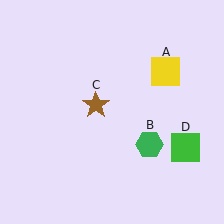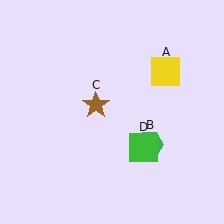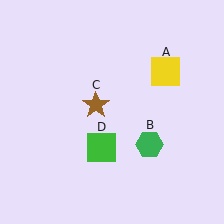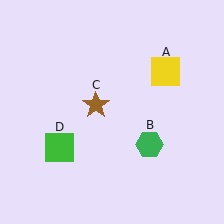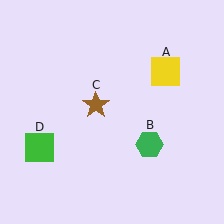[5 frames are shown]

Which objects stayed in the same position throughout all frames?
Yellow square (object A) and green hexagon (object B) and brown star (object C) remained stationary.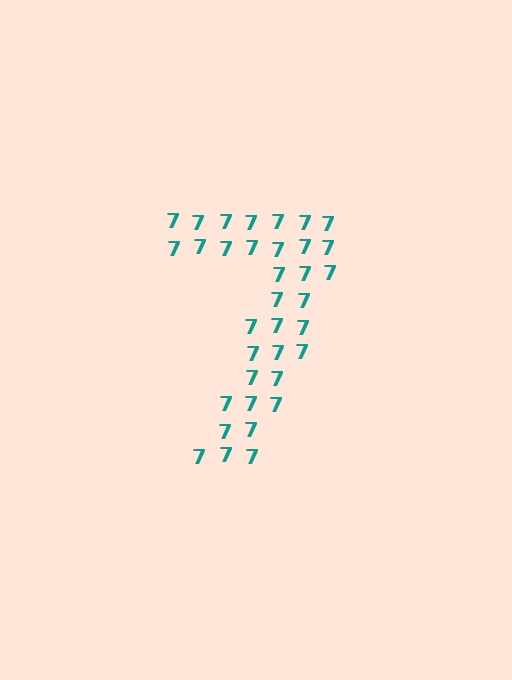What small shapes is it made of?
It is made of small digit 7's.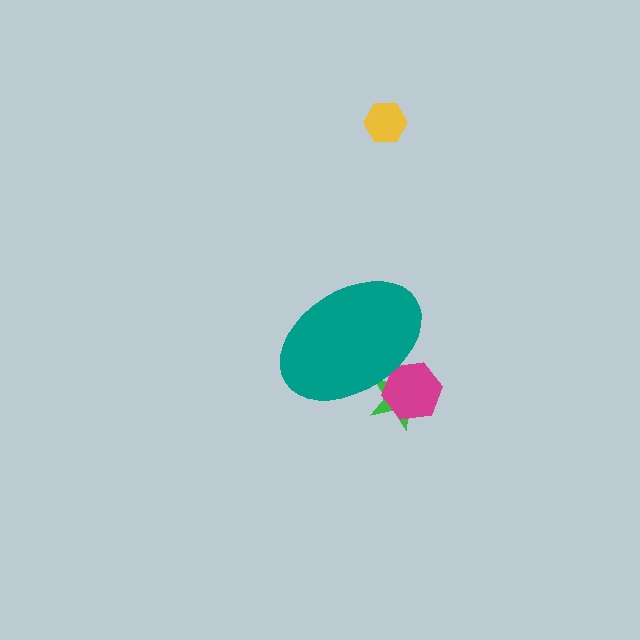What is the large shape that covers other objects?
A teal ellipse.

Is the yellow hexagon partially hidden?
No, the yellow hexagon is fully visible.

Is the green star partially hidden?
Yes, the green star is partially hidden behind the teal ellipse.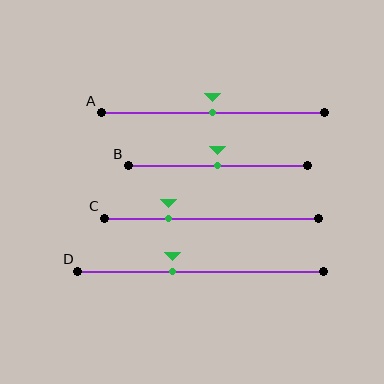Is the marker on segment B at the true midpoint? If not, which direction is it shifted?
Yes, the marker on segment B is at the true midpoint.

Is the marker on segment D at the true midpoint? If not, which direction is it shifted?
No, the marker on segment D is shifted to the left by about 12% of the segment length.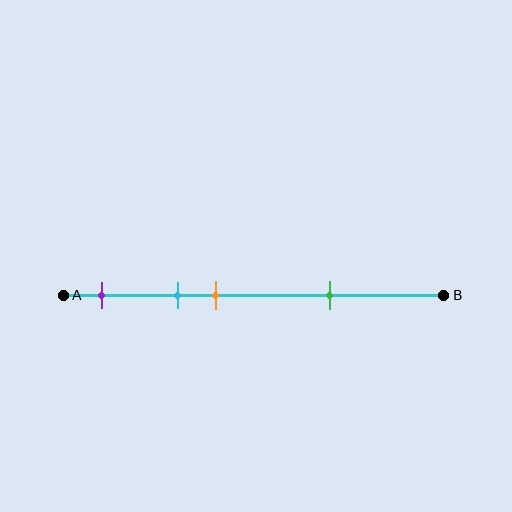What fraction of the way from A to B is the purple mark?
The purple mark is approximately 10% (0.1) of the way from A to B.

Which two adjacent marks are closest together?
The cyan and orange marks are the closest adjacent pair.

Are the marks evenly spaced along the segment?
No, the marks are not evenly spaced.